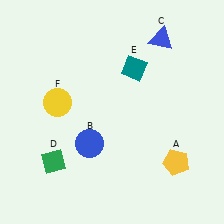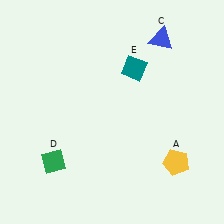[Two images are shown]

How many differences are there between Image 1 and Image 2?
There are 2 differences between the two images.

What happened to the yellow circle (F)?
The yellow circle (F) was removed in Image 2. It was in the top-left area of Image 1.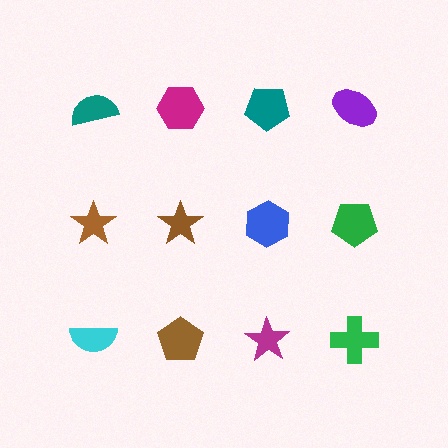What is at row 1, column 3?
A teal pentagon.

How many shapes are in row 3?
4 shapes.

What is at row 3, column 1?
A cyan semicircle.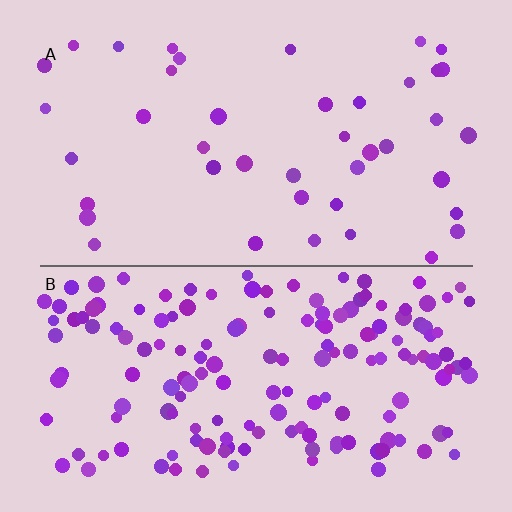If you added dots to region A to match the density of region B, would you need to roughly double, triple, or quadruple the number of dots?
Approximately quadruple.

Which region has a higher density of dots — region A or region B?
B (the bottom).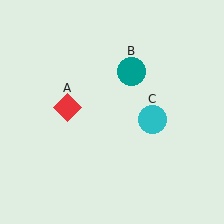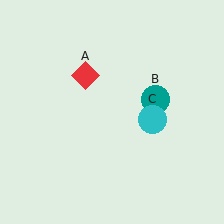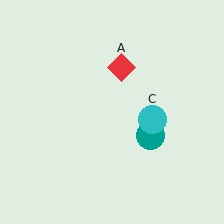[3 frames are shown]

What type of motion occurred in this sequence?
The red diamond (object A), teal circle (object B) rotated clockwise around the center of the scene.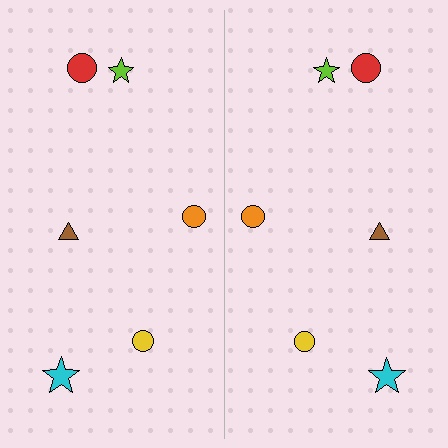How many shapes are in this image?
There are 12 shapes in this image.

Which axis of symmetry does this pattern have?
The pattern has a vertical axis of symmetry running through the center of the image.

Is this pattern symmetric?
Yes, this pattern has bilateral (reflection) symmetry.